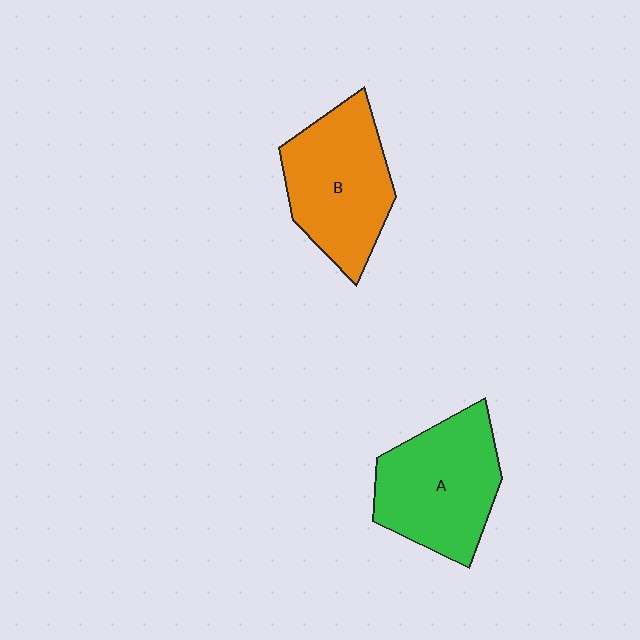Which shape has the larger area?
Shape A (green).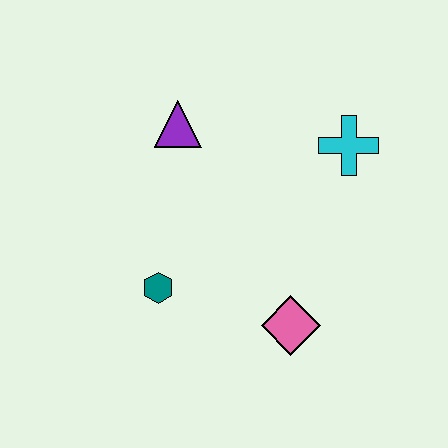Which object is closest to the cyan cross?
The purple triangle is closest to the cyan cross.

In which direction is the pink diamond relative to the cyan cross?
The pink diamond is below the cyan cross.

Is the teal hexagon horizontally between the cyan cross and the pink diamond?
No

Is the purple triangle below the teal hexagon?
No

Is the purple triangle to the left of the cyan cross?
Yes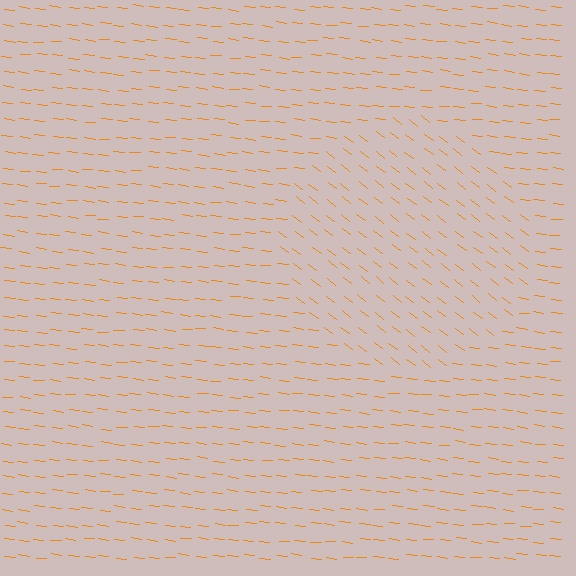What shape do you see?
I see a circle.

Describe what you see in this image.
The image is filled with small orange line segments. A circle region in the image has lines oriented differently from the surrounding lines, creating a visible texture boundary.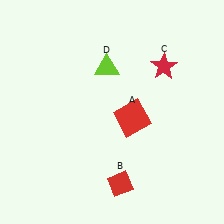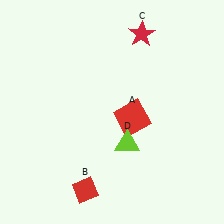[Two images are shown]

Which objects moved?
The objects that moved are: the red diamond (B), the red star (C), the lime triangle (D).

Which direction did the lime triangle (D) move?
The lime triangle (D) moved down.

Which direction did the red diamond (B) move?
The red diamond (B) moved left.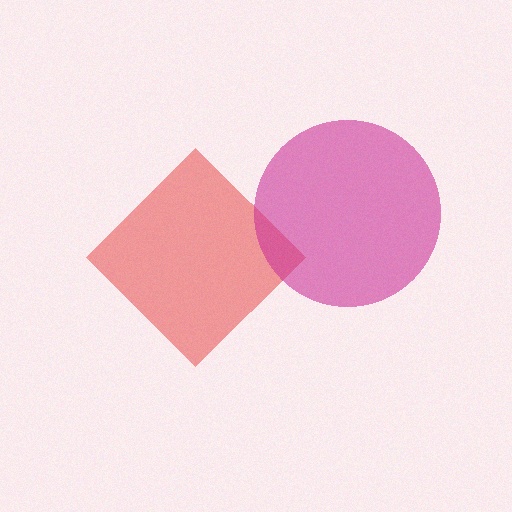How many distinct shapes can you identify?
There are 2 distinct shapes: a red diamond, a magenta circle.